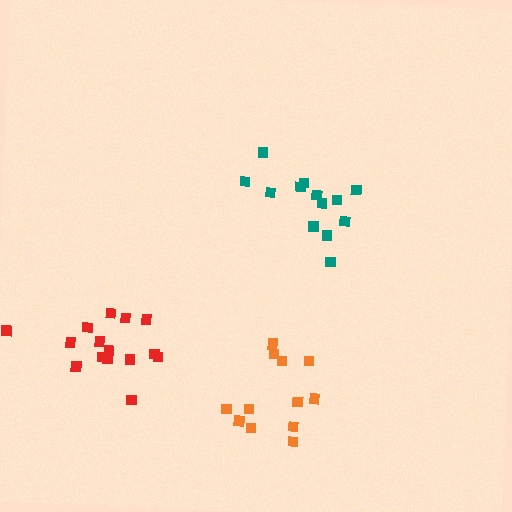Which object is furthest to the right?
The teal cluster is rightmost.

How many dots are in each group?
Group 1: 13 dots, Group 2: 15 dots, Group 3: 13 dots (41 total).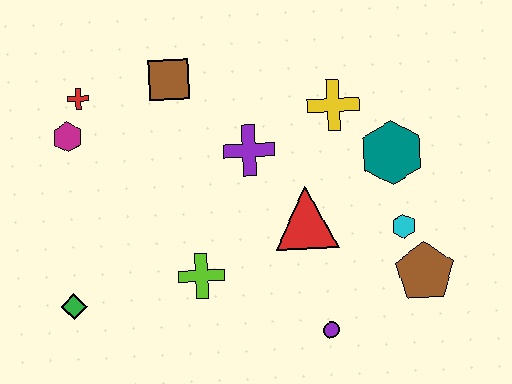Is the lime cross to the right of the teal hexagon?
No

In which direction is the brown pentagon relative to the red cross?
The brown pentagon is to the right of the red cross.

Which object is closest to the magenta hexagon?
The red cross is closest to the magenta hexagon.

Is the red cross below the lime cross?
No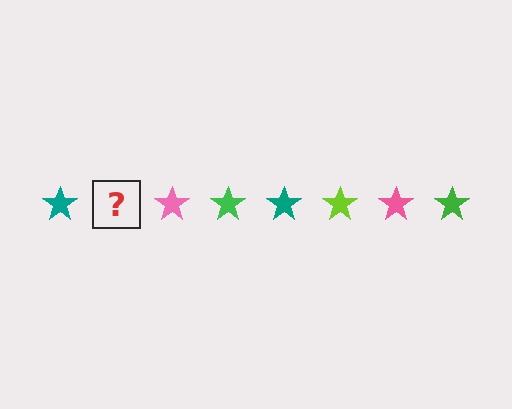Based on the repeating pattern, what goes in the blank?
The blank should be a lime star.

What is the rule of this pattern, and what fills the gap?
The rule is that the pattern cycles through teal, lime, pink, green stars. The gap should be filled with a lime star.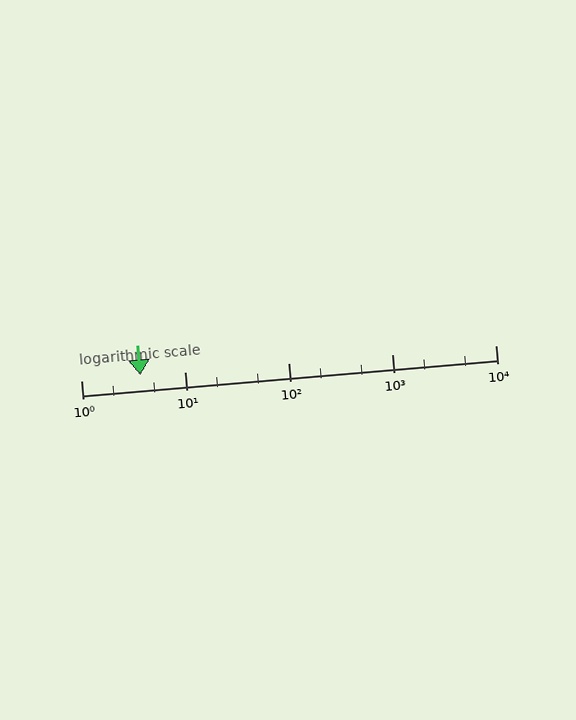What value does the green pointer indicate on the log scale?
The pointer indicates approximately 3.7.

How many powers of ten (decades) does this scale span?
The scale spans 4 decades, from 1 to 10000.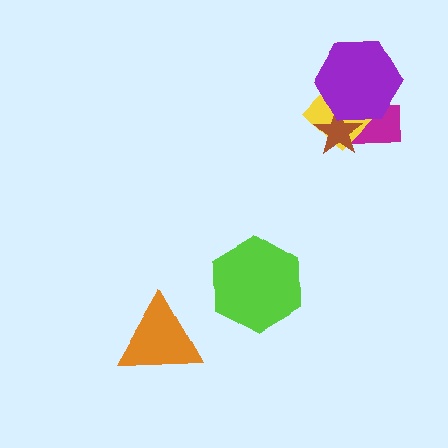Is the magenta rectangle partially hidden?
Yes, it is partially covered by another shape.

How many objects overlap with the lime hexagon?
0 objects overlap with the lime hexagon.